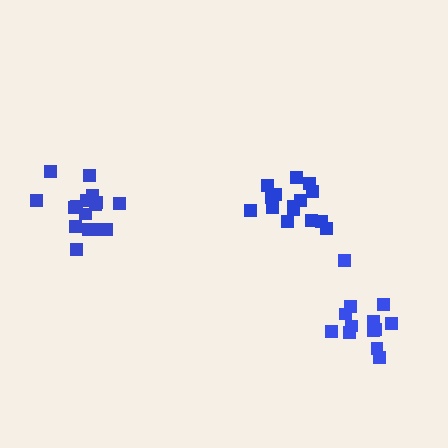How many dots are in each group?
Group 1: 16 dots, Group 2: 13 dots, Group 3: 15 dots (44 total).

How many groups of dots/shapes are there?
There are 3 groups.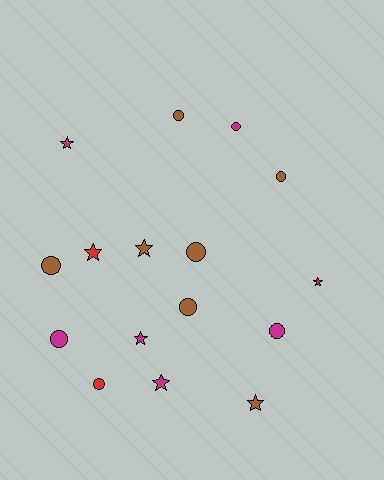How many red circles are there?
There is 1 red circle.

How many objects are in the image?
There are 16 objects.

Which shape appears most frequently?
Circle, with 9 objects.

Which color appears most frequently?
Brown, with 7 objects.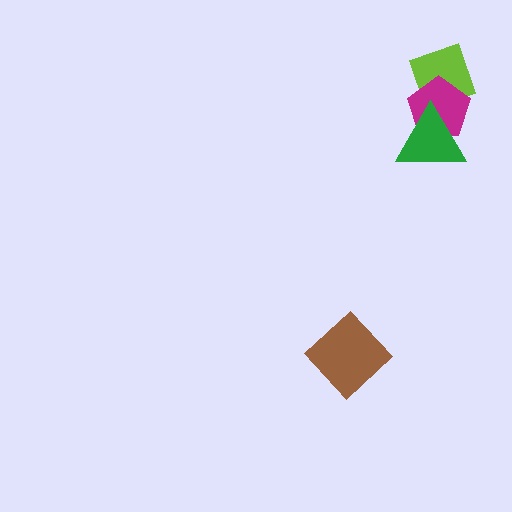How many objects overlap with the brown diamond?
0 objects overlap with the brown diamond.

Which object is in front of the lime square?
The magenta pentagon is in front of the lime square.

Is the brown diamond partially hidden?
No, no other shape covers it.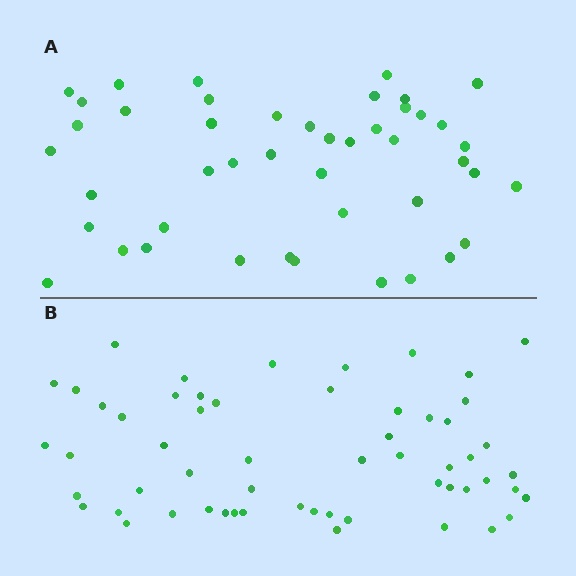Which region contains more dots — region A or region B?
Region B (the bottom region) has more dots.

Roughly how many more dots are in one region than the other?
Region B has roughly 12 or so more dots than region A.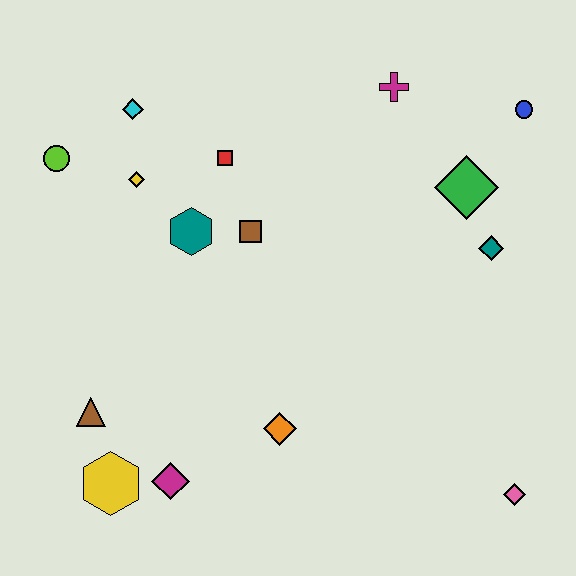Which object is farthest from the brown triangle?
The blue circle is farthest from the brown triangle.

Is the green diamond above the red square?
No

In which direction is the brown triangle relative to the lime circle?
The brown triangle is below the lime circle.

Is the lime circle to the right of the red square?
No